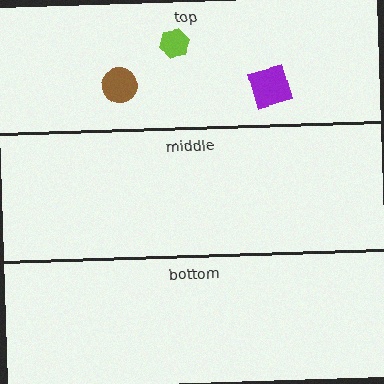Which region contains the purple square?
The top region.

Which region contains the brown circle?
The top region.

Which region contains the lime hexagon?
The top region.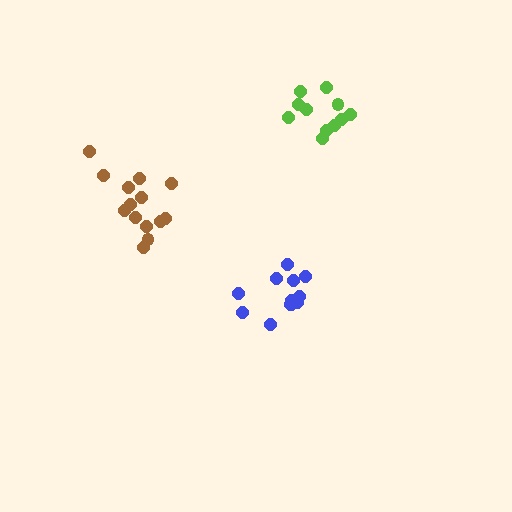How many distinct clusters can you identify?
There are 3 distinct clusters.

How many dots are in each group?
Group 1: 12 dots, Group 2: 14 dots, Group 3: 11 dots (37 total).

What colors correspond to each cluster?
The clusters are colored: blue, brown, lime.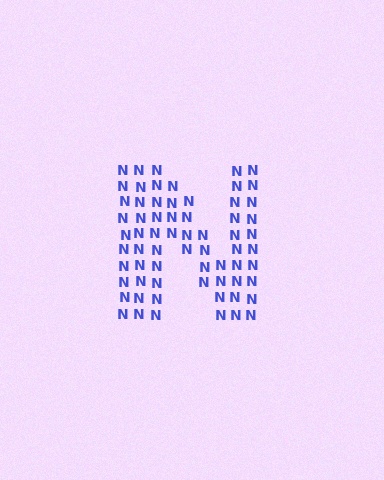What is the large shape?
The large shape is the letter N.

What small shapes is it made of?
It is made of small letter N's.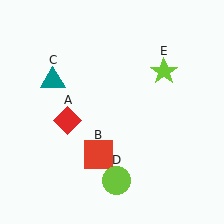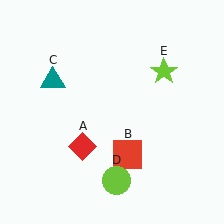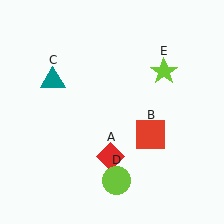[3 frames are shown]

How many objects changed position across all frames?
2 objects changed position: red diamond (object A), red square (object B).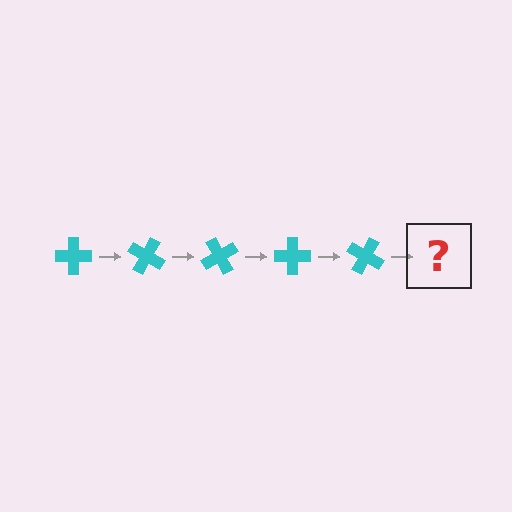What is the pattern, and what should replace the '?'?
The pattern is that the cross rotates 30 degrees each step. The '?' should be a cyan cross rotated 150 degrees.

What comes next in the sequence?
The next element should be a cyan cross rotated 150 degrees.